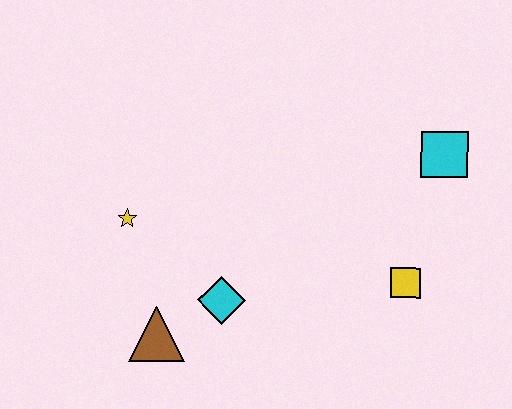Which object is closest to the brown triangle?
The cyan diamond is closest to the brown triangle.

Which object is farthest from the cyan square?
The brown triangle is farthest from the cyan square.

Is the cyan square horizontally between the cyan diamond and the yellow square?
No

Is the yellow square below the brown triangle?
No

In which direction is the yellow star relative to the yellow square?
The yellow star is to the left of the yellow square.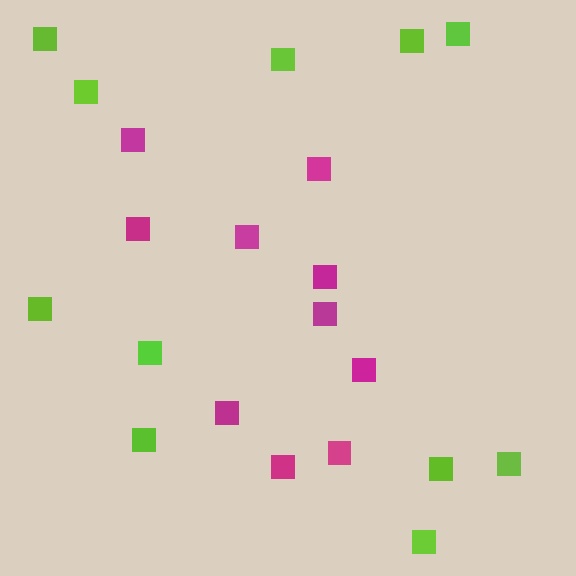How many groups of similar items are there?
There are 2 groups: one group of magenta squares (10) and one group of lime squares (11).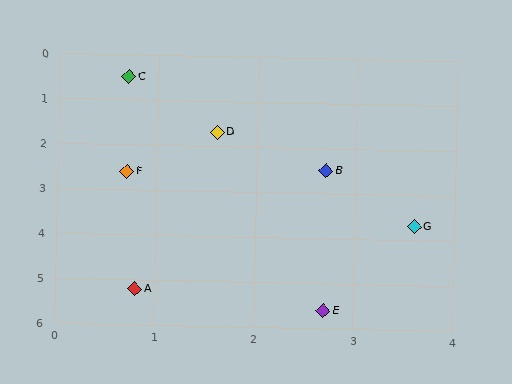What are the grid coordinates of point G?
Point G is at approximately (3.6, 3.7).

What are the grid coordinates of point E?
Point E is at approximately (2.7, 5.6).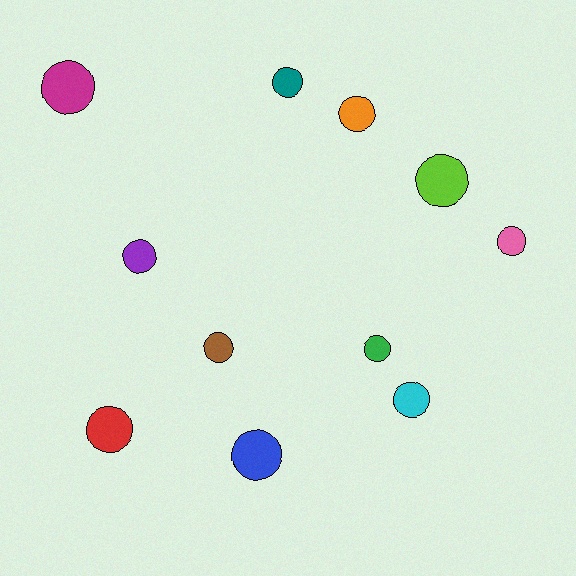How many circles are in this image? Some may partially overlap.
There are 11 circles.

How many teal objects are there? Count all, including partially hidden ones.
There is 1 teal object.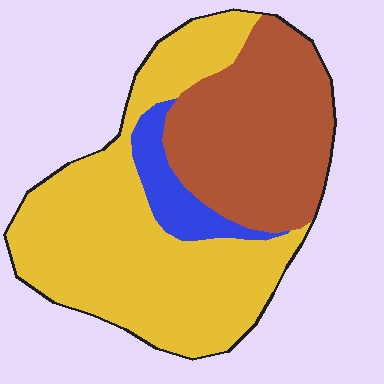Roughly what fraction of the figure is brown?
Brown takes up between a third and a half of the figure.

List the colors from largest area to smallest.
From largest to smallest: yellow, brown, blue.